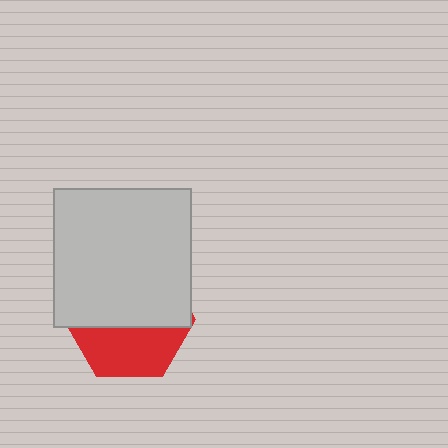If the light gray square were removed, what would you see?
You would see the complete red hexagon.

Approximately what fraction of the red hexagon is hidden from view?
Roughly 59% of the red hexagon is hidden behind the light gray square.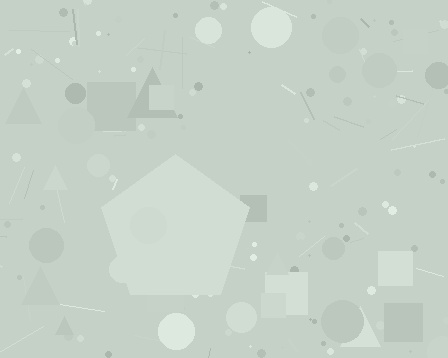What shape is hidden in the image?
A pentagon is hidden in the image.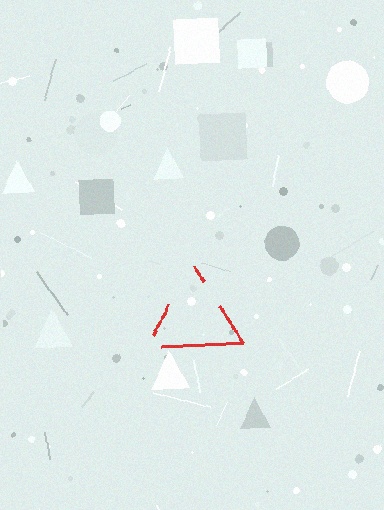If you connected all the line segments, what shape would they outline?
They would outline a triangle.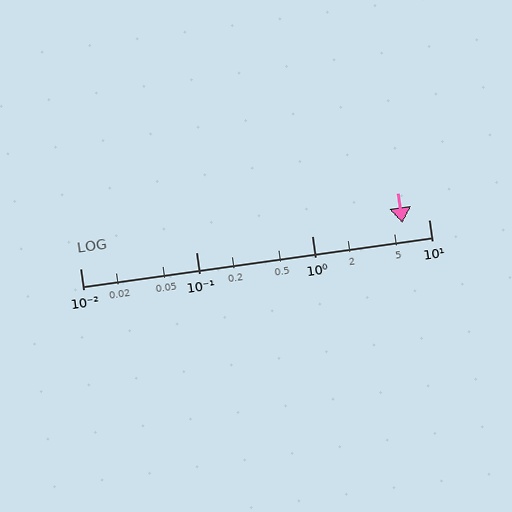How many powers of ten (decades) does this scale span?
The scale spans 3 decades, from 0.01 to 10.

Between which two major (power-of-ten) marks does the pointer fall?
The pointer is between 1 and 10.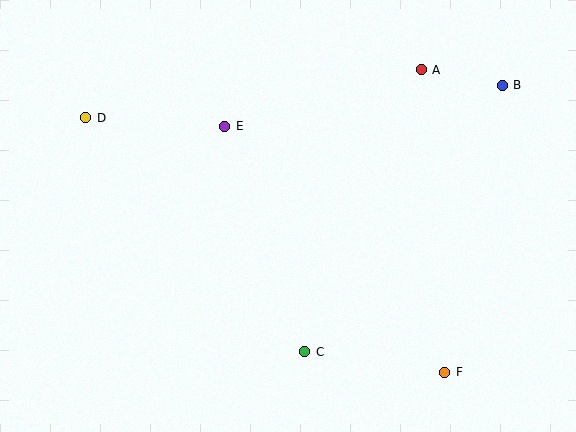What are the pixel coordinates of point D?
Point D is at (86, 118).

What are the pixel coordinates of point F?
Point F is at (445, 372).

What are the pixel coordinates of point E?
Point E is at (225, 126).